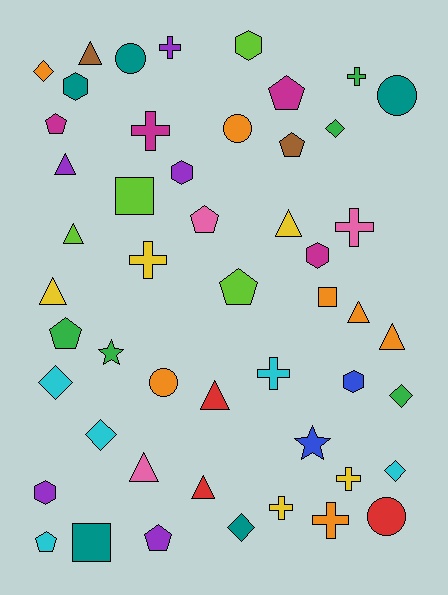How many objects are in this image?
There are 50 objects.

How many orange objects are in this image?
There are 7 orange objects.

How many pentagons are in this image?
There are 8 pentagons.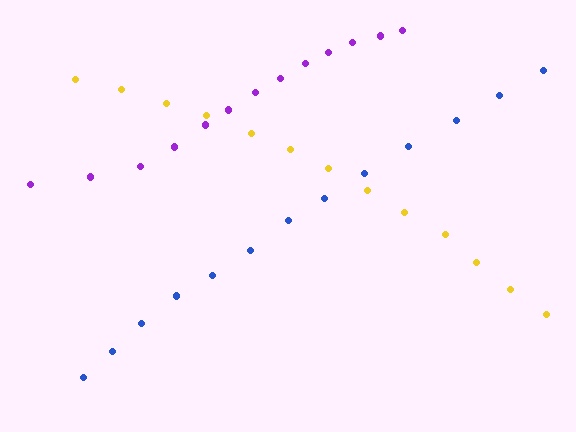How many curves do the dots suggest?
There are 3 distinct paths.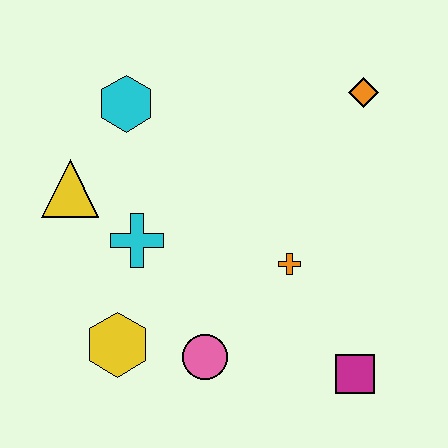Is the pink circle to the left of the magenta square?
Yes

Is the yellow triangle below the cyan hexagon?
Yes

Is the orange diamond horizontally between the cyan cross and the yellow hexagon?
No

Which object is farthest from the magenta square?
The cyan hexagon is farthest from the magenta square.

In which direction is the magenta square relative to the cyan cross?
The magenta square is to the right of the cyan cross.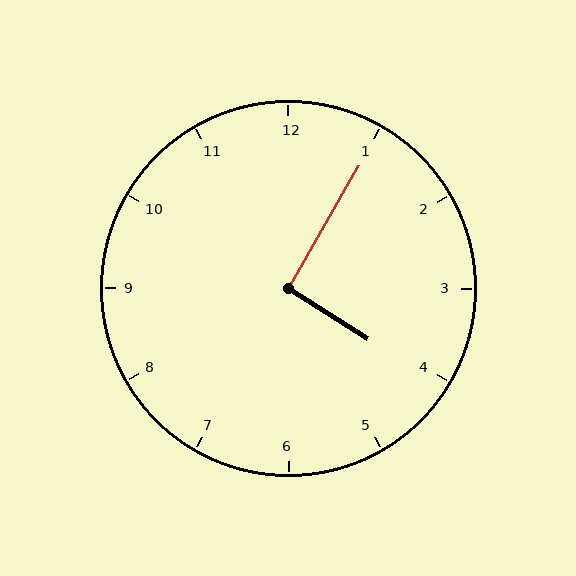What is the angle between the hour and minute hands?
Approximately 92 degrees.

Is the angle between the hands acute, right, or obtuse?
It is right.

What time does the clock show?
4:05.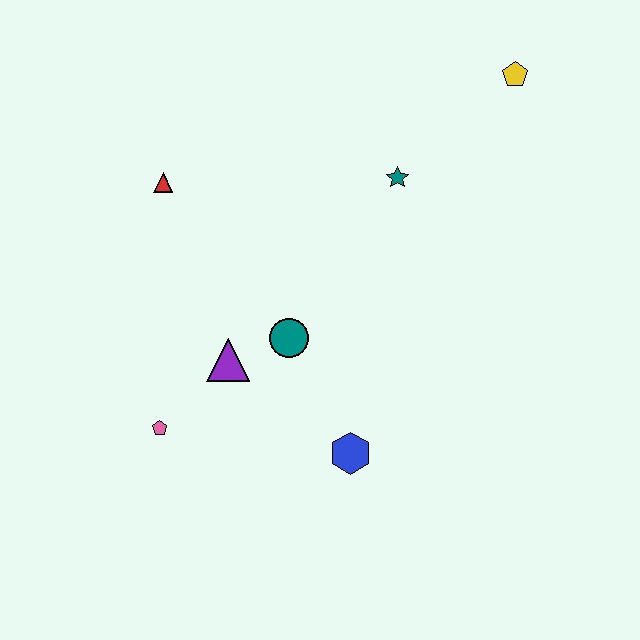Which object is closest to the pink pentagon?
The purple triangle is closest to the pink pentagon.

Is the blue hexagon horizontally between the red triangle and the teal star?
Yes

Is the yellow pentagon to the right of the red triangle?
Yes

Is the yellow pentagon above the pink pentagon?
Yes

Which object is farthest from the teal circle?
The yellow pentagon is farthest from the teal circle.